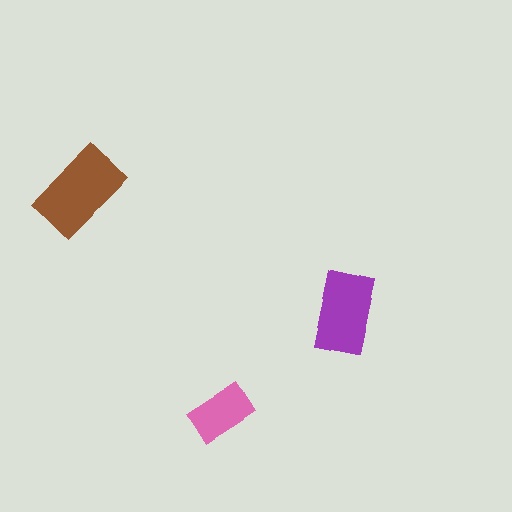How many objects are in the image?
There are 3 objects in the image.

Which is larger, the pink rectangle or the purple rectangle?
The purple one.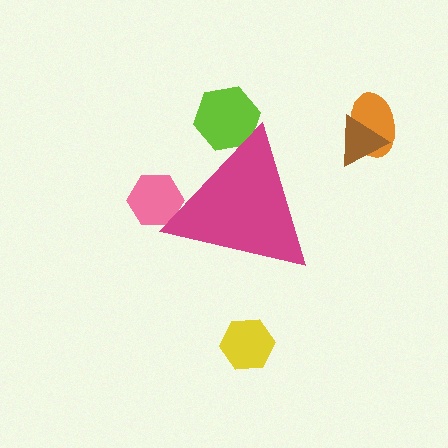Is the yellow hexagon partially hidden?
No, the yellow hexagon is fully visible.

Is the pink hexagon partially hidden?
Yes, the pink hexagon is partially hidden behind the magenta triangle.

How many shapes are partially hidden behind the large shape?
2 shapes are partially hidden.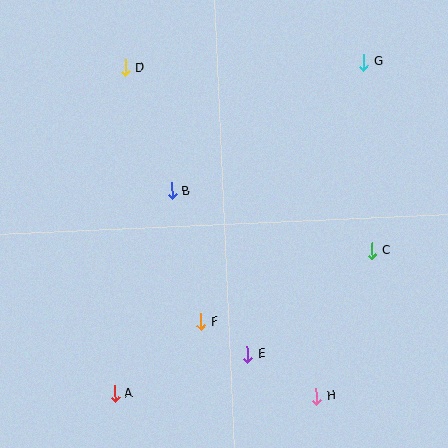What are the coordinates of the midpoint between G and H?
The midpoint between G and H is at (340, 229).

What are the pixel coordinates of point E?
Point E is at (248, 354).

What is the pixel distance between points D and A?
The distance between D and A is 326 pixels.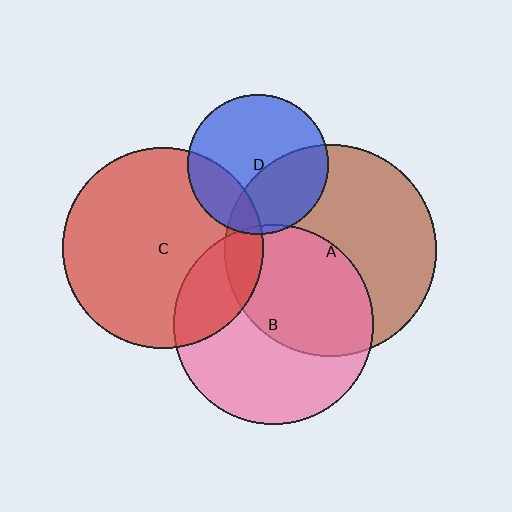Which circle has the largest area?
Circle A (brown).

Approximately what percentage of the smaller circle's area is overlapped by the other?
Approximately 20%.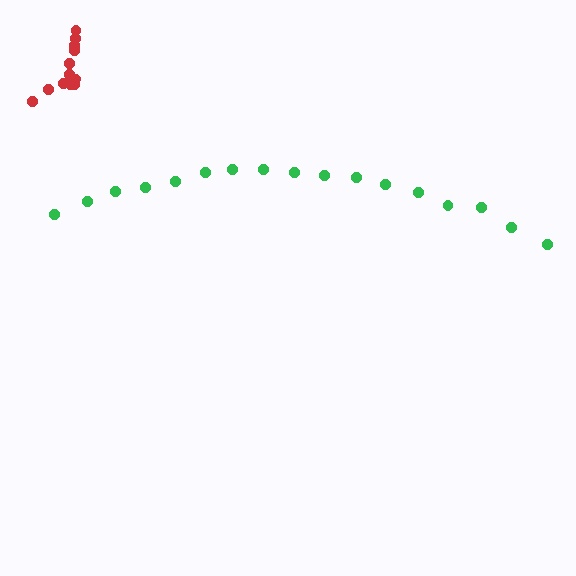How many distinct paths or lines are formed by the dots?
There are 2 distinct paths.